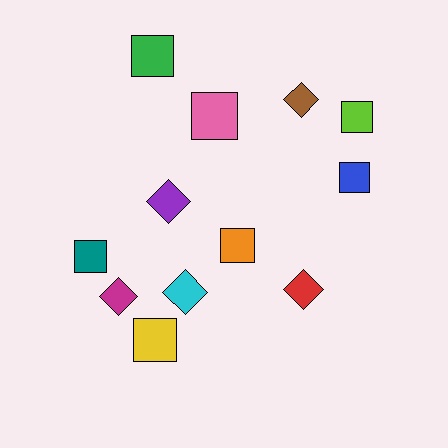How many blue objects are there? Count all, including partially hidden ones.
There is 1 blue object.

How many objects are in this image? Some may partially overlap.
There are 12 objects.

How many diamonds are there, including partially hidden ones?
There are 5 diamonds.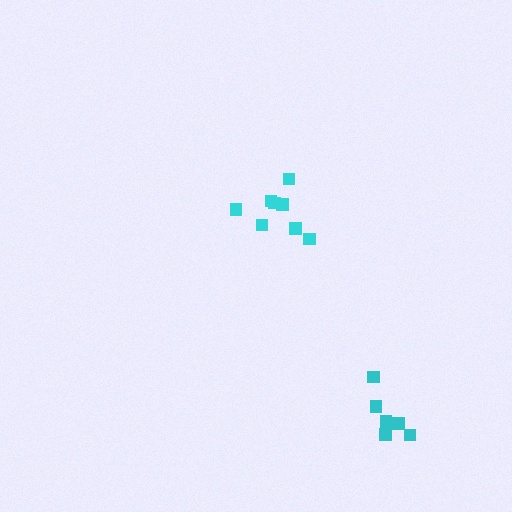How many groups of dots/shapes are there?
There are 2 groups.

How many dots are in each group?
Group 1: 6 dots, Group 2: 8 dots (14 total).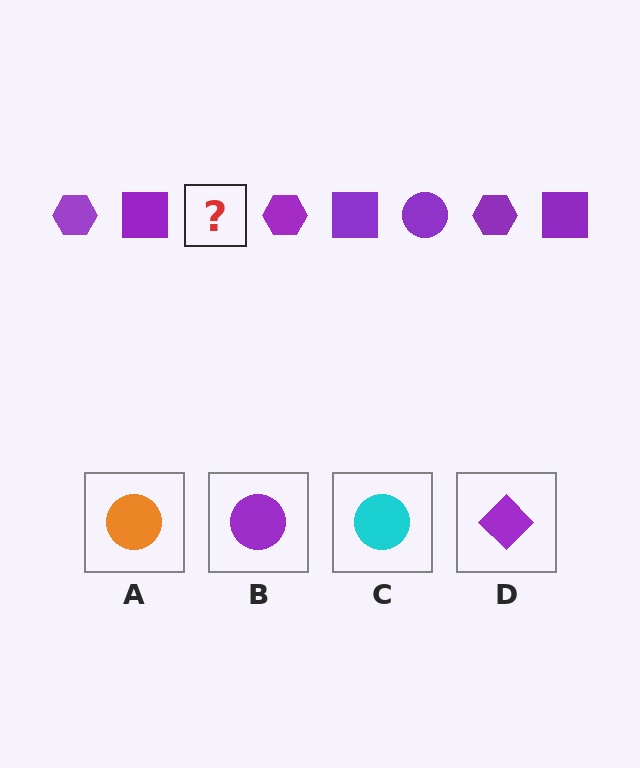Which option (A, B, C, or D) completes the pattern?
B.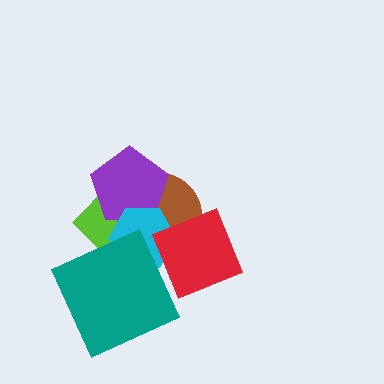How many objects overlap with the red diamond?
2 objects overlap with the red diamond.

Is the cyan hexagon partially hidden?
Yes, it is partially covered by another shape.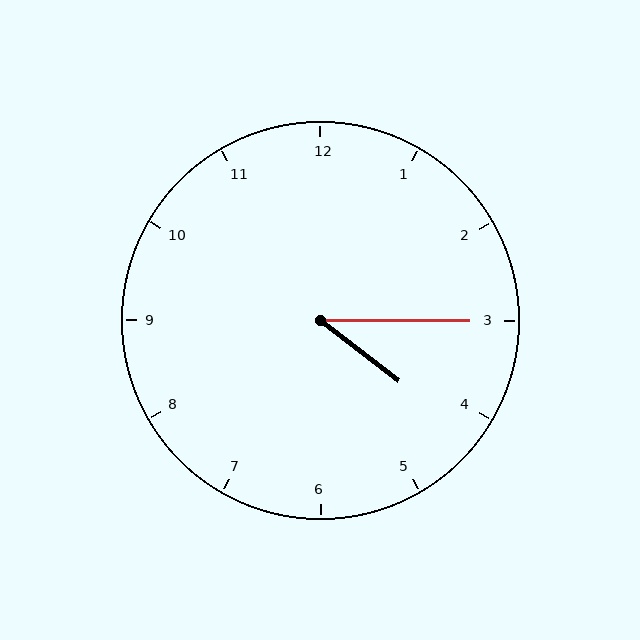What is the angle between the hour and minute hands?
Approximately 38 degrees.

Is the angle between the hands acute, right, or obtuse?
It is acute.